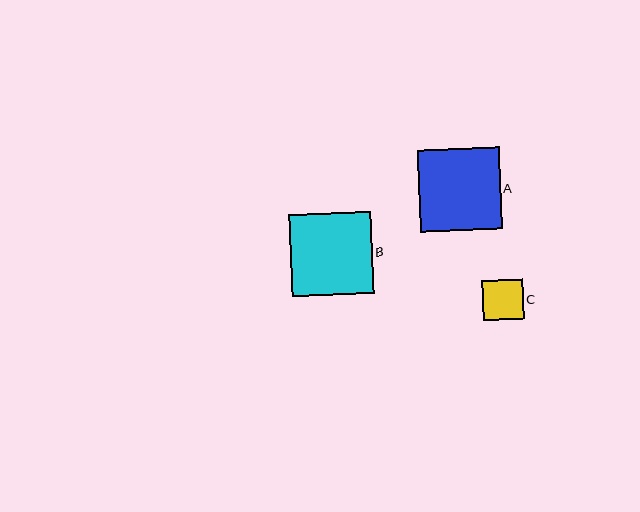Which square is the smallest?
Square C is the smallest with a size of approximately 41 pixels.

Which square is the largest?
Square A is the largest with a size of approximately 82 pixels.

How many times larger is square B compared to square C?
Square B is approximately 2.0 times the size of square C.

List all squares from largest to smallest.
From largest to smallest: A, B, C.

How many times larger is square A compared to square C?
Square A is approximately 2.0 times the size of square C.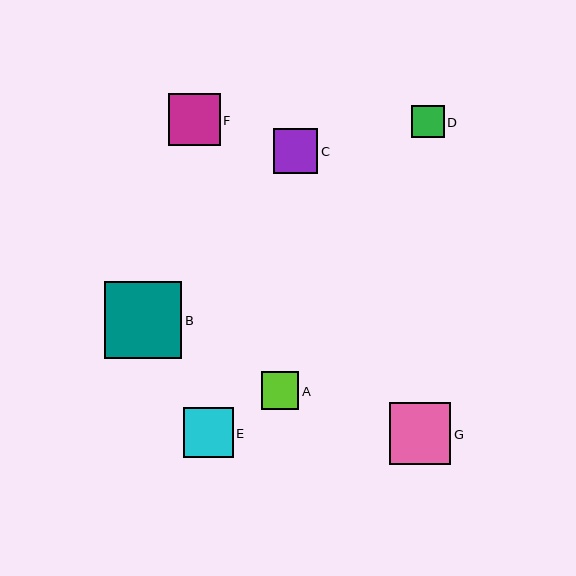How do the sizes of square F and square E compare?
Square F and square E are approximately the same size.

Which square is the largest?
Square B is the largest with a size of approximately 77 pixels.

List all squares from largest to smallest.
From largest to smallest: B, G, F, E, C, A, D.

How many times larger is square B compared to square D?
Square B is approximately 2.4 times the size of square D.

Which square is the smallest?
Square D is the smallest with a size of approximately 32 pixels.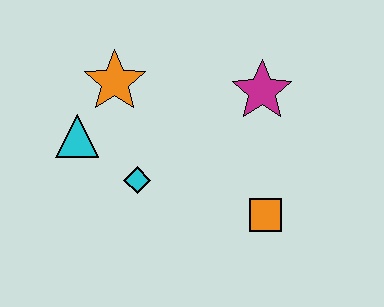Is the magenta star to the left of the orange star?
No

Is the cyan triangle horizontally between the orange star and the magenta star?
No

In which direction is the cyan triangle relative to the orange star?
The cyan triangle is below the orange star.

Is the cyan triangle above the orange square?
Yes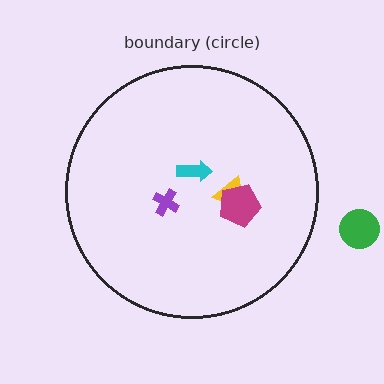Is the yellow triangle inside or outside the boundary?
Inside.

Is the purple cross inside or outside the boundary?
Inside.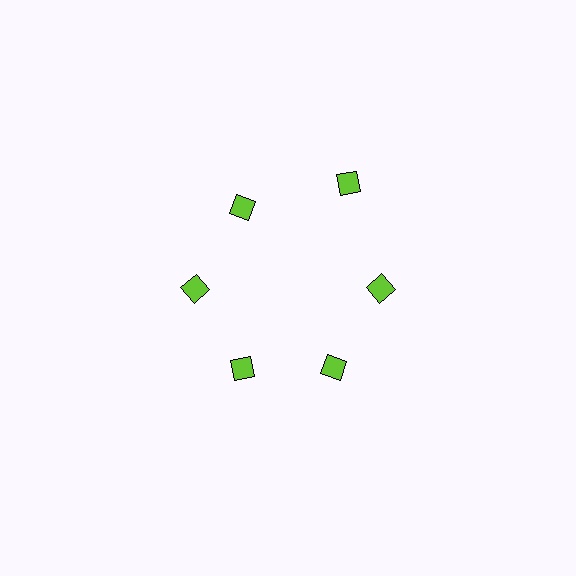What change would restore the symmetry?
The symmetry would be restored by moving it inward, back onto the ring so that all 6 diamonds sit at equal angles and equal distance from the center.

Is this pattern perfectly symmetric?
No. The 6 lime diamonds are arranged in a ring, but one element near the 1 o'clock position is pushed outward from the center, breaking the 6-fold rotational symmetry.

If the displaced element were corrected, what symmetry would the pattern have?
It would have 6-fold rotational symmetry — the pattern would map onto itself every 60 degrees.